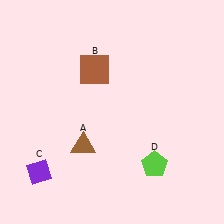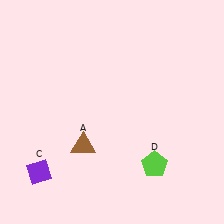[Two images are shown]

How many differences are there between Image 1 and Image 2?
There is 1 difference between the two images.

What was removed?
The brown square (B) was removed in Image 2.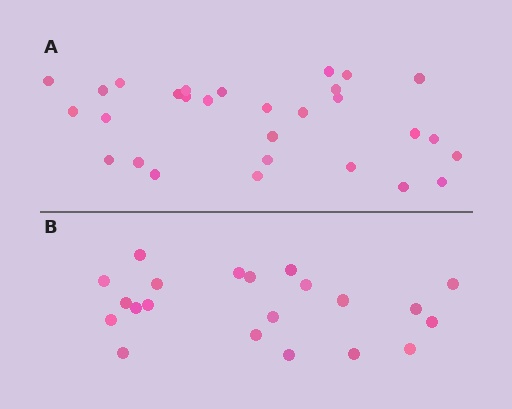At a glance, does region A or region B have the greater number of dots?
Region A (the top region) has more dots.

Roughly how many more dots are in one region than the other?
Region A has roughly 8 or so more dots than region B.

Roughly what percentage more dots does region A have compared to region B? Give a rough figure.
About 40% more.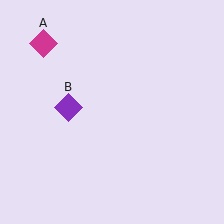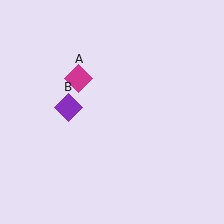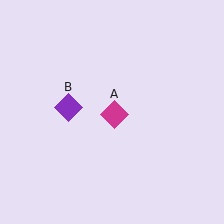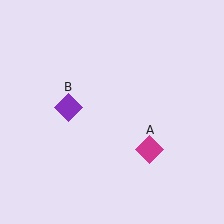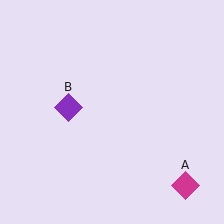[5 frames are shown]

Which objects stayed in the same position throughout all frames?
Purple diamond (object B) remained stationary.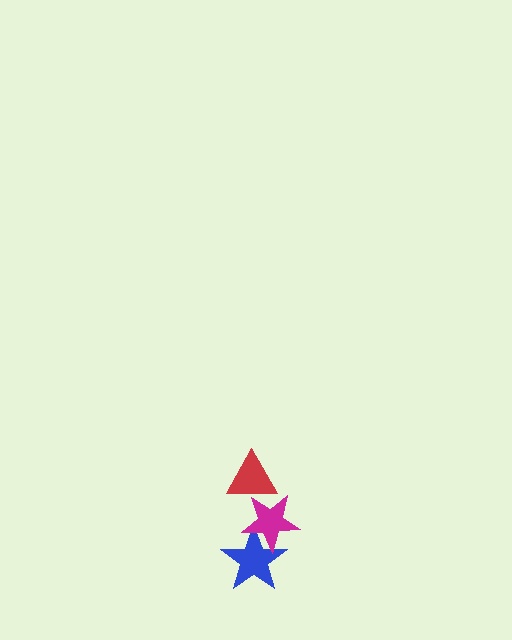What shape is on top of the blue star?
The magenta star is on top of the blue star.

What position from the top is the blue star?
The blue star is 3rd from the top.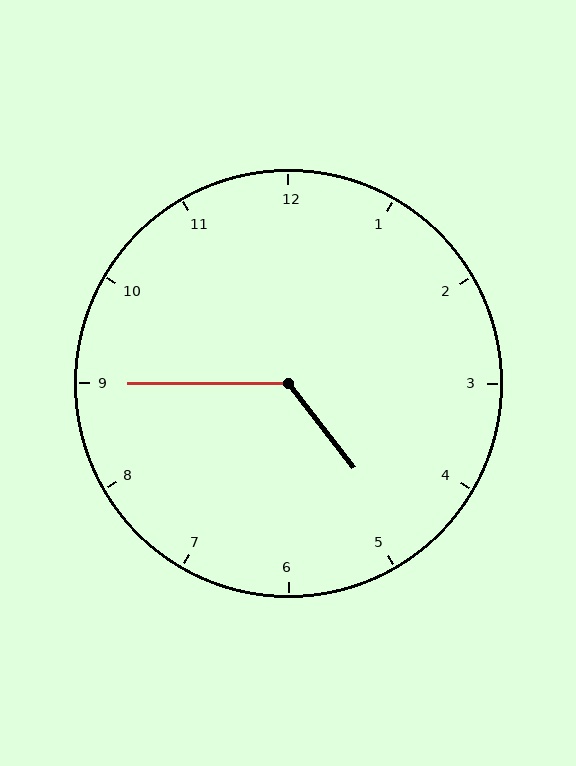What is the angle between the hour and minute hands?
Approximately 128 degrees.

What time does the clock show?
4:45.